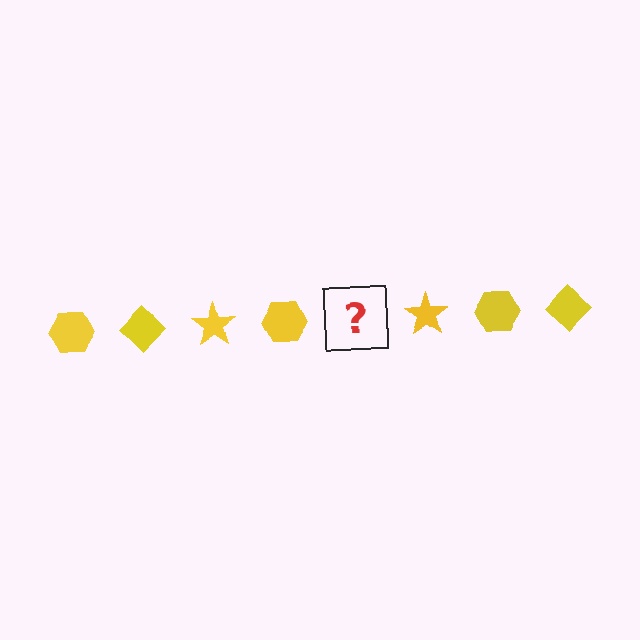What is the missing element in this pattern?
The missing element is a yellow diamond.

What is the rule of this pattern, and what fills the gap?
The rule is that the pattern cycles through hexagon, diamond, star shapes in yellow. The gap should be filled with a yellow diamond.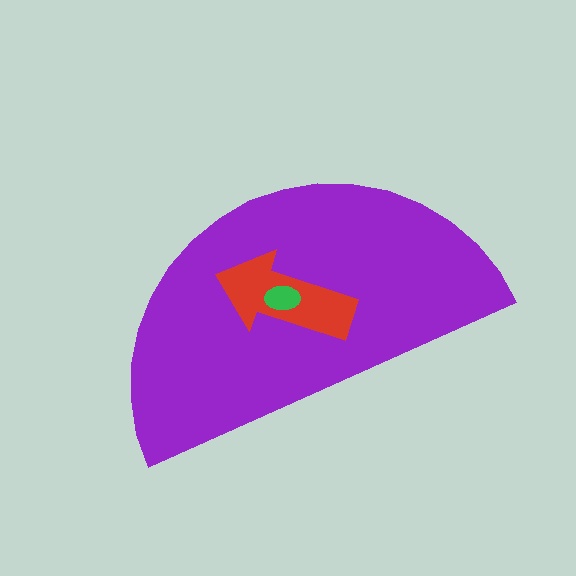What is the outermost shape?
The purple semicircle.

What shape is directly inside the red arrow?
The green ellipse.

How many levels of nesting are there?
3.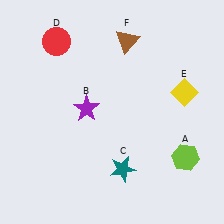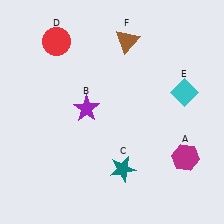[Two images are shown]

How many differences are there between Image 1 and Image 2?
There are 2 differences between the two images.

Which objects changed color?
A changed from lime to magenta. E changed from yellow to cyan.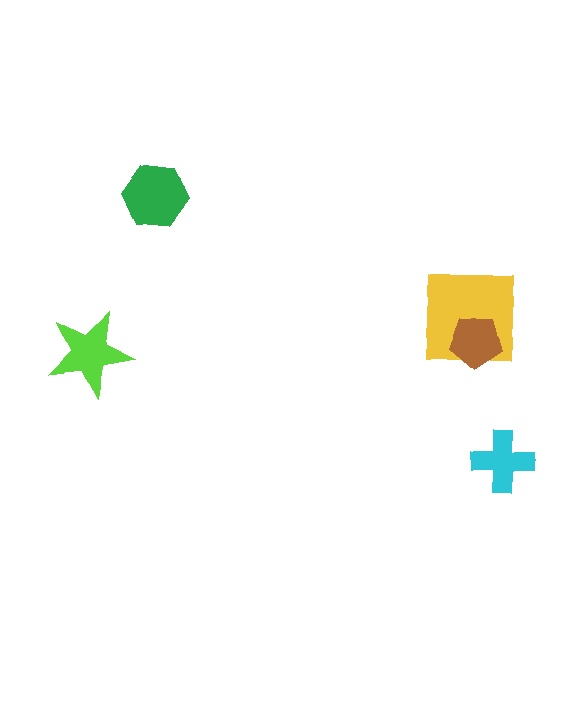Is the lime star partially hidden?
No, no other shape covers it.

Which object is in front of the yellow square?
The brown pentagon is in front of the yellow square.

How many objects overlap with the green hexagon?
0 objects overlap with the green hexagon.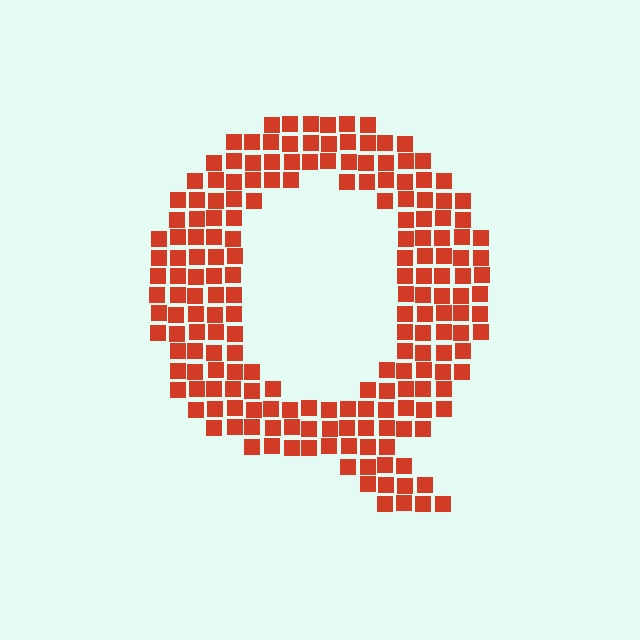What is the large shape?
The large shape is the letter Q.